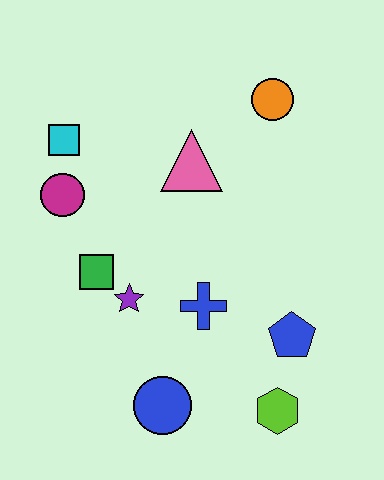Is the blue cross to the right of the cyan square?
Yes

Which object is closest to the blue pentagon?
The lime hexagon is closest to the blue pentagon.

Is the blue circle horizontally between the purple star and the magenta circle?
No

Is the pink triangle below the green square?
No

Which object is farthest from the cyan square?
The lime hexagon is farthest from the cyan square.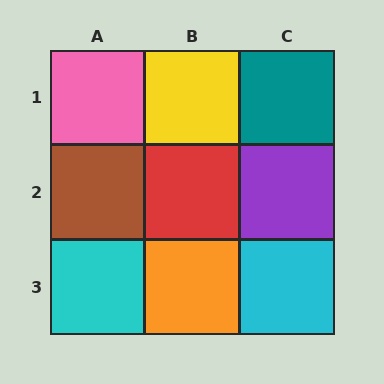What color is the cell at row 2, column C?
Purple.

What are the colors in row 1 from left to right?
Pink, yellow, teal.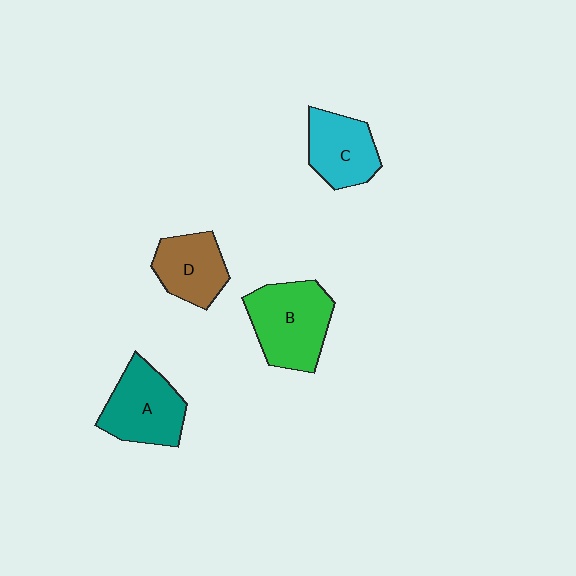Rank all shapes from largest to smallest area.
From largest to smallest: B (green), A (teal), C (cyan), D (brown).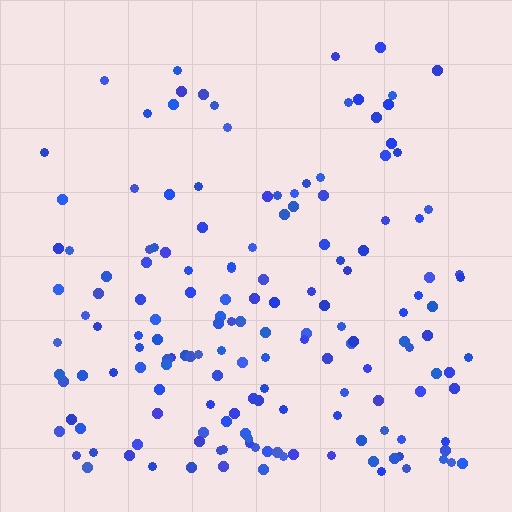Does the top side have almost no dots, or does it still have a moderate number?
Still a moderate number, just noticeably fewer than the bottom.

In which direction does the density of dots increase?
From top to bottom, with the bottom side densest.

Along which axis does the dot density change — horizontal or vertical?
Vertical.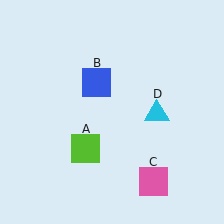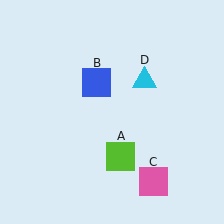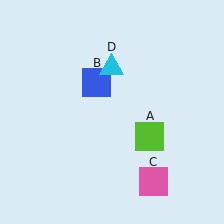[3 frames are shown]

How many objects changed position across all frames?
2 objects changed position: lime square (object A), cyan triangle (object D).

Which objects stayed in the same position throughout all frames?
Blue square (object B) and pink square (object C) remained stationary.